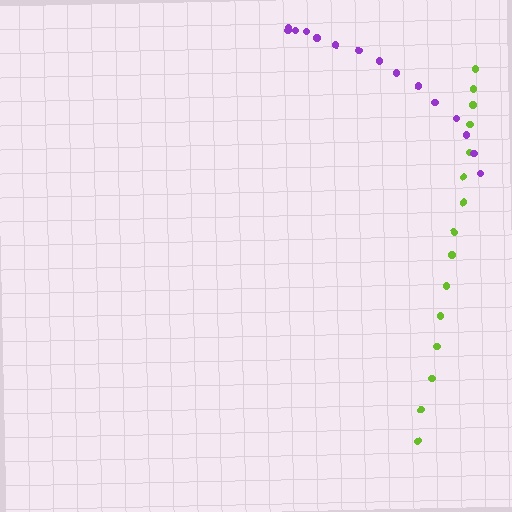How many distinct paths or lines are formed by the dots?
There are 2 distinct paths.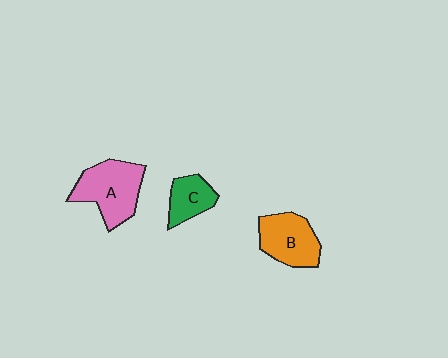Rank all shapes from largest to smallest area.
From largest to smallest: A (pink), B (orange), C (green).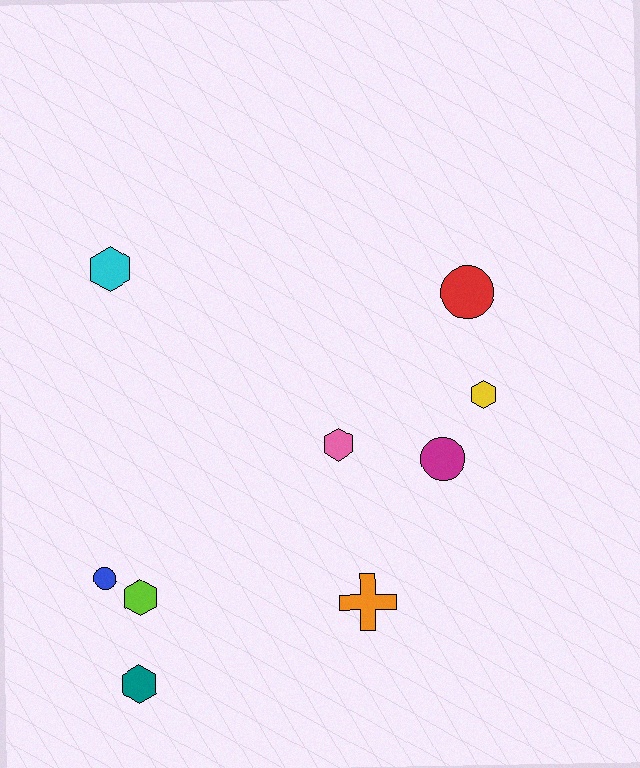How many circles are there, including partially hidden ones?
There are 3 circles.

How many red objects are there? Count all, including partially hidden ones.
There is 1 red object.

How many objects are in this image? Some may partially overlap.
There are 9 objects.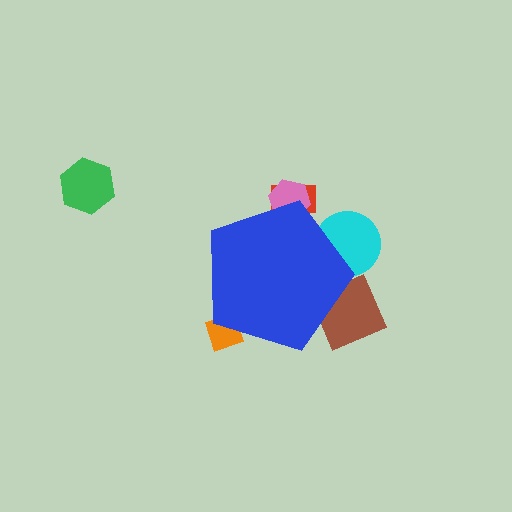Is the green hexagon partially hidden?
No, the green hexagon is fully visible.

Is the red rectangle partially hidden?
Yes, the red rectangle is partially hidden behind the blue pentagon.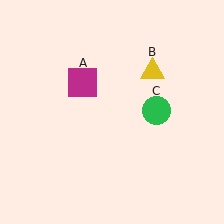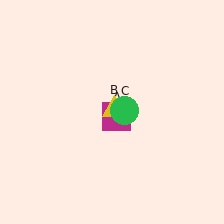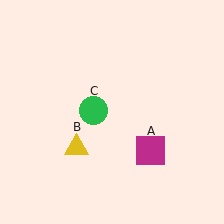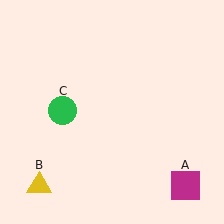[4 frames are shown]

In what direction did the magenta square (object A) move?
The magenta square (object A) moved down and to the right.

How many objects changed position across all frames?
3 objects changed position: magenta square (object A), yellow triangle (object B), green circle (object C).